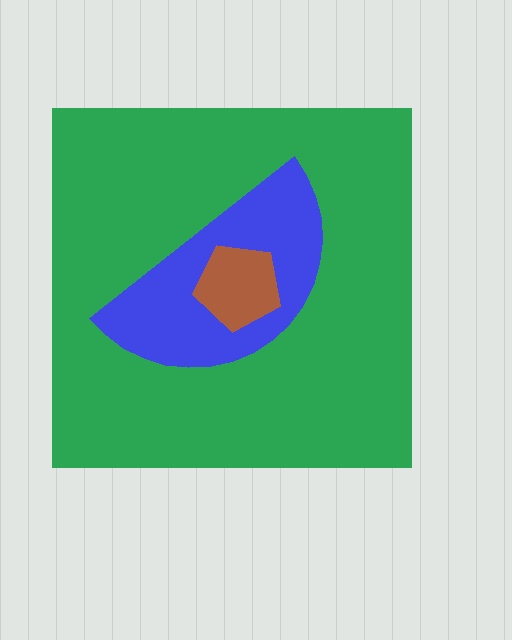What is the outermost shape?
The green square.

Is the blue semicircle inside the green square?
Yes.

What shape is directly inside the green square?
The blue semicircle.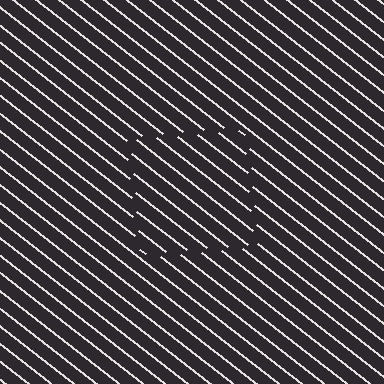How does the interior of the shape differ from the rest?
The interior of the shape contains the same grating, shifted by half a period — the contour is defined by the phase discontinuity where line-ends from the inner and outer gratings abut.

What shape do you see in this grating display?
An illusory square. The interior of the shape contains the same grating, shifted by half a period — the contour is defined by the phase discontinuity where line-ends from the inner and outer gratings abut.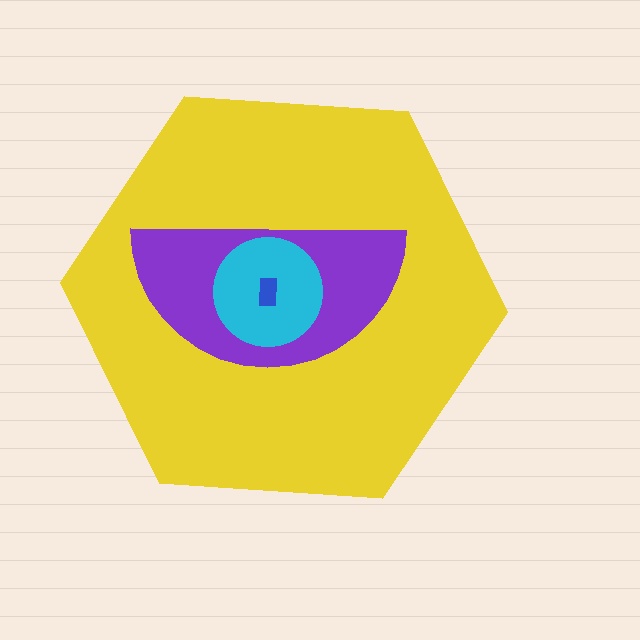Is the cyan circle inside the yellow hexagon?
Yes.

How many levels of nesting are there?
4.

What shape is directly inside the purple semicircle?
The cyan circle.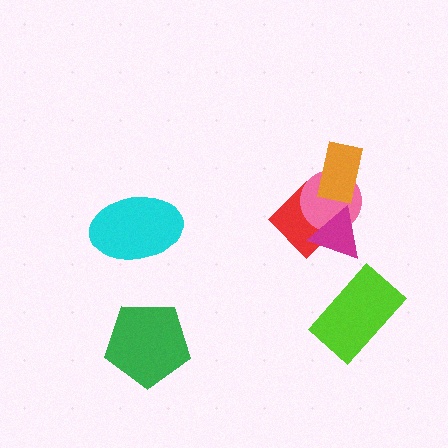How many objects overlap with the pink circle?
3 objects overlap with the pink circle.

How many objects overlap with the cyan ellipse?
0 objects overlap with the cyan ellipse.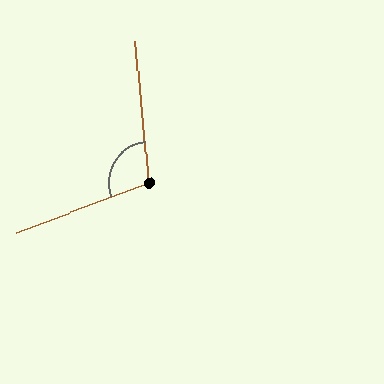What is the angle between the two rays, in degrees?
Approximately 105 degrees.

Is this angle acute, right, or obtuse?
It is obtuse.